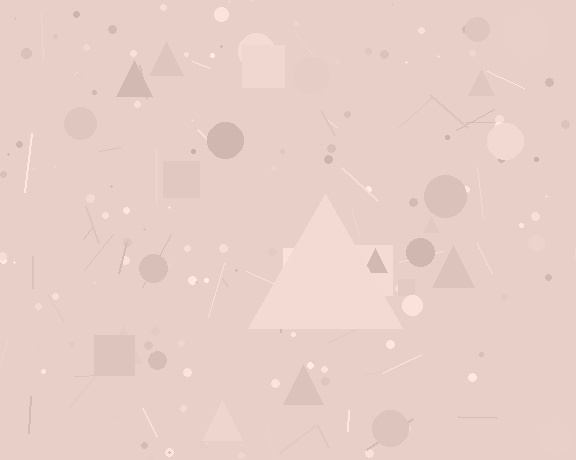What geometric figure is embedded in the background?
A triangle is embedded in the background.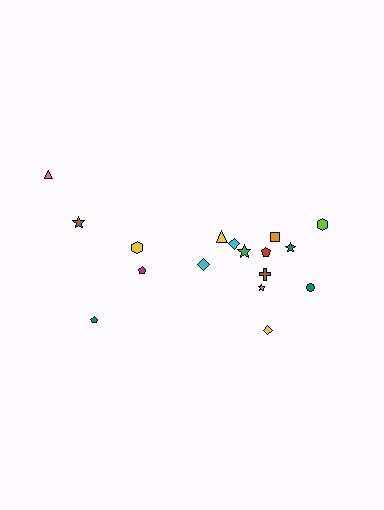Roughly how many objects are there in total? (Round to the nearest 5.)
Roughly 15 objects in total.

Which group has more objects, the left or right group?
The right group.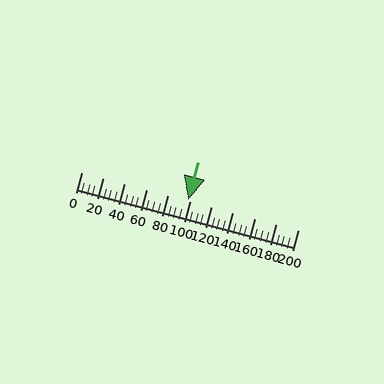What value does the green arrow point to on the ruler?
The green arrow points to approximately 99.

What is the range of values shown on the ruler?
The ruler shows values from 0 to 200.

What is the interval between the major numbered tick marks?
The major tick marks are spaced 20 units apart.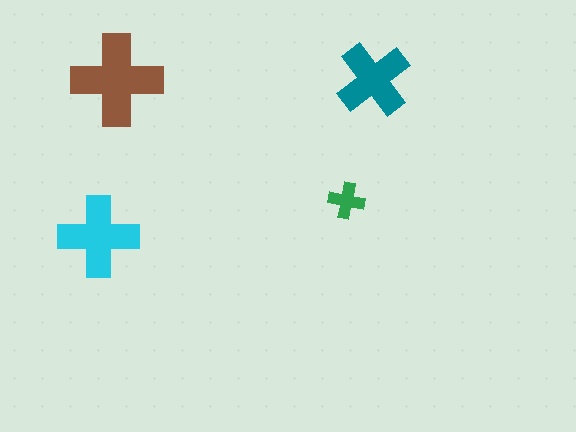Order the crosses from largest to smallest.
the brown one, the cyan one, the teal one, the green one.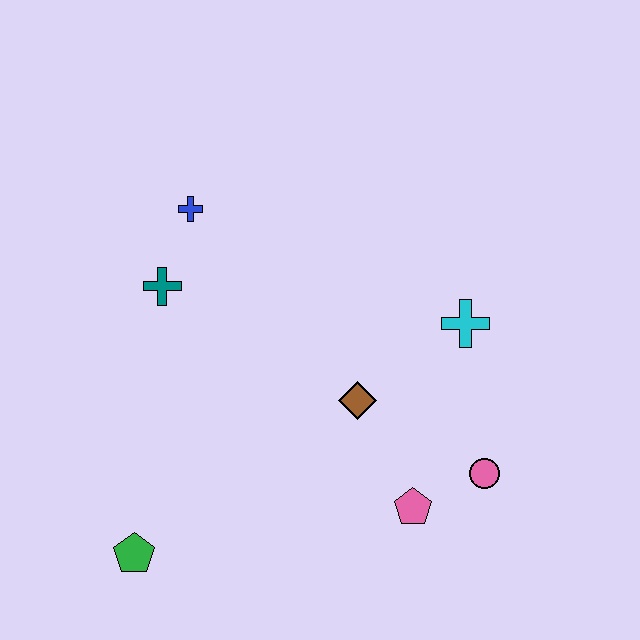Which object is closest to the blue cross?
The teal cross is closest to the blue cross.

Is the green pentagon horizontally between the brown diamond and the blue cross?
No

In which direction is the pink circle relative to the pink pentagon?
The pink circle is to the right of the pink pentagon.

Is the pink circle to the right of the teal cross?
Yes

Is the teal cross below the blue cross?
Yes